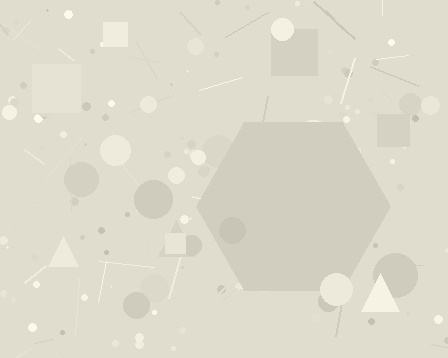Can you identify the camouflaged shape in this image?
The camouflaged shape is a hexagon.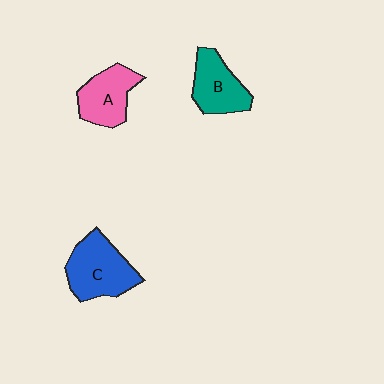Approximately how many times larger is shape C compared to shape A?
Approximately 1.3 times.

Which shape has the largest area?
Shape C (blue).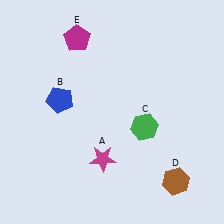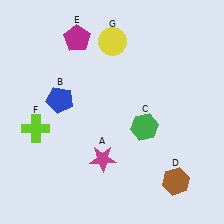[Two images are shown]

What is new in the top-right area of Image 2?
A yellow circle (G) was added in the top-right area of Image 2.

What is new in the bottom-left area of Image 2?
A lime cross (F) was added in the bottom-left area of Image 2.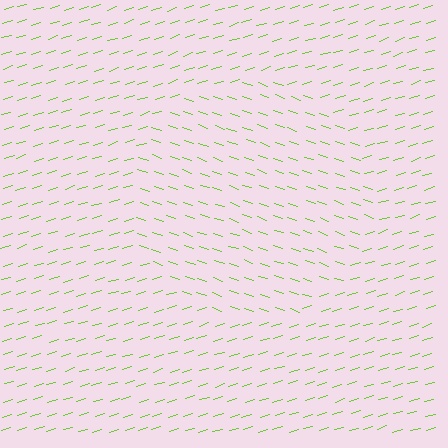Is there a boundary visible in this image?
Yes, there is a texture boundary formed by a change in line orientation.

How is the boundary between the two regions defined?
The boundary is defined purely by a change in line orientation (approximately 36 degrees difference). All lines are the same color and thickness.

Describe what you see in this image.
The image is filled with small lime line segments. A circle region in the image has lines oriented differently from the surrounding lines, creating a visible texture boundary.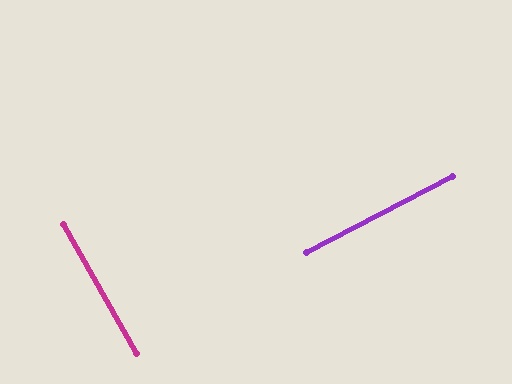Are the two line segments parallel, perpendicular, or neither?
Perpendicular — they meet at approximately 88°.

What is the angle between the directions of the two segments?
Approximately 88 degrees.